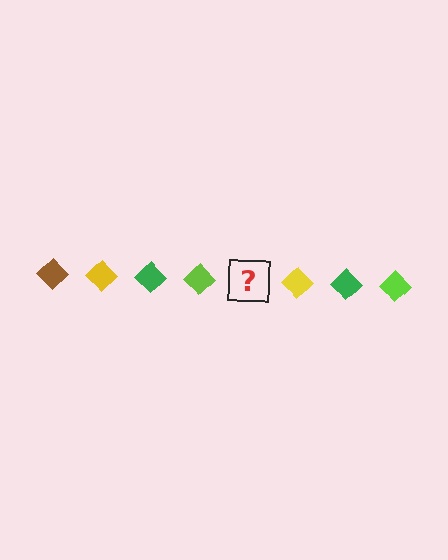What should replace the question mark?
The question mark should be replaced with a brown diamond.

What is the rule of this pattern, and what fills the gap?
The rule is that the pattern cycles through brown, yellow, green, lime diamonds. The gap should be filled with a brown diamond.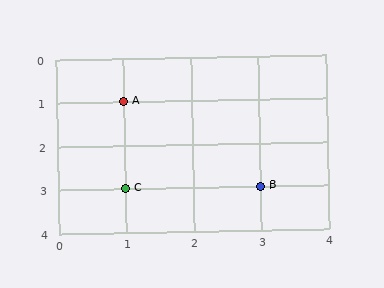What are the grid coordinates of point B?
Point B is at grid coordinates (3, 3).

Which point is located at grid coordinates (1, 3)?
Point C is at (1, 3).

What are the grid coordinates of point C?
Point C is at grid coordinates (1, 3).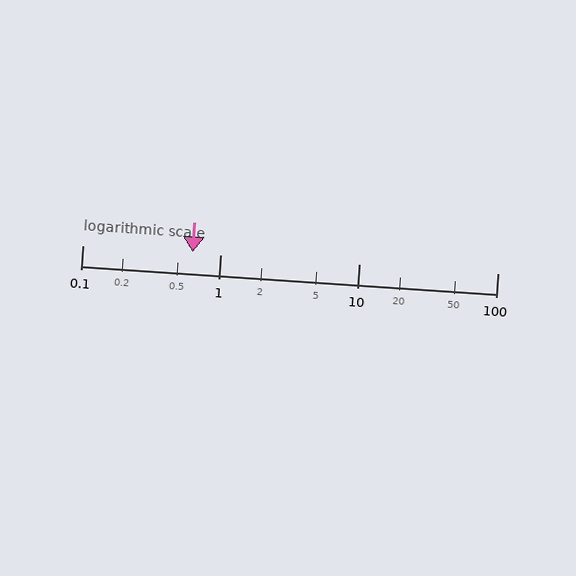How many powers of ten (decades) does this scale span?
The scale spans 3 decades, from 0.1 to 100.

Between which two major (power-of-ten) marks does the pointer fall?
The pointer is between 0.1 and 1.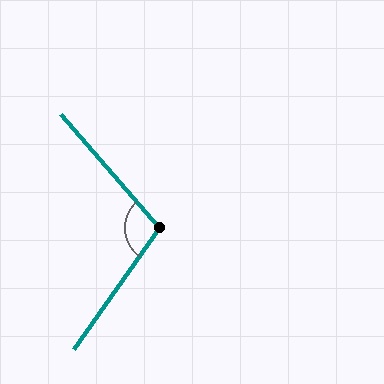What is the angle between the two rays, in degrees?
Approximately 104 degrees.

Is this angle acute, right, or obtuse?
It is obtuse.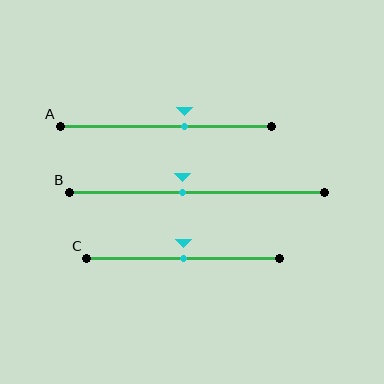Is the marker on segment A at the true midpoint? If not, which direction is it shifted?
No, the marker on segment A is shifted to the right by about 9% of the segment length.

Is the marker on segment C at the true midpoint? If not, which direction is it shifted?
Yes, the marker on segment C is at the true midpoint.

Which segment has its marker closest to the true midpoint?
Segment C has its marker closest to the true midpoint.